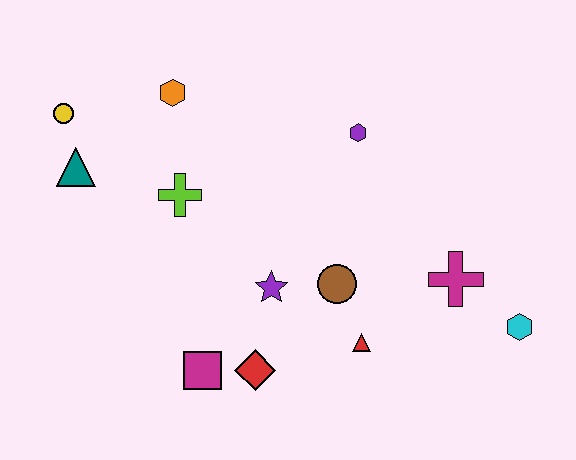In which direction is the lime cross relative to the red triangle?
The lime cross is to the left of the red triangle.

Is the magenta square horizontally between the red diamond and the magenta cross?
No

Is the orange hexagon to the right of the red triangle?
No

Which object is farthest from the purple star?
The yellow circle is farthest from the purple star.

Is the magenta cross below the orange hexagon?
Yes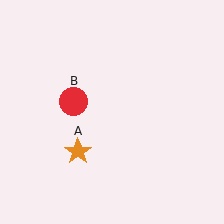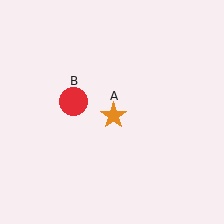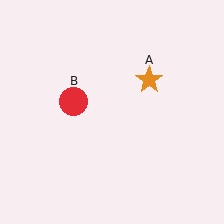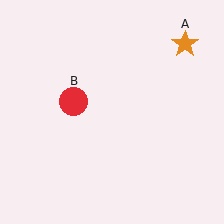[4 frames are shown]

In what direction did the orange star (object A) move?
The orange star (object A) moved up and to the right.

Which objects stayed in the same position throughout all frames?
Red circle (object B) remained stationary.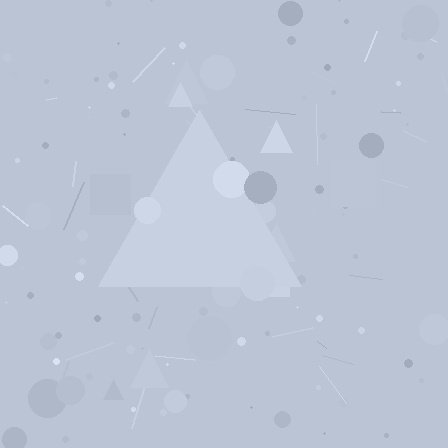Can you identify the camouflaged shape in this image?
The camouflaged shape is a triangle.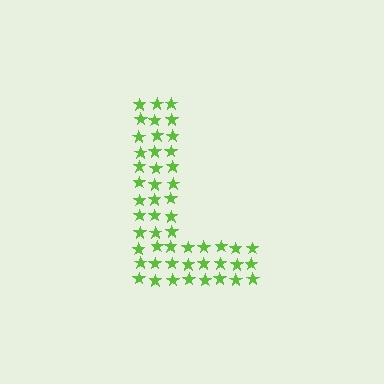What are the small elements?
The small elements are stars.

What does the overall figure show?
The overall figure shows the letter L.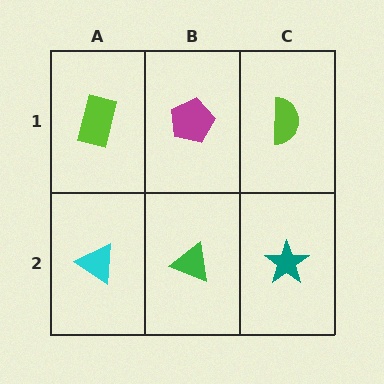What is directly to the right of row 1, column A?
A magenta pentagon.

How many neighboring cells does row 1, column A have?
2.